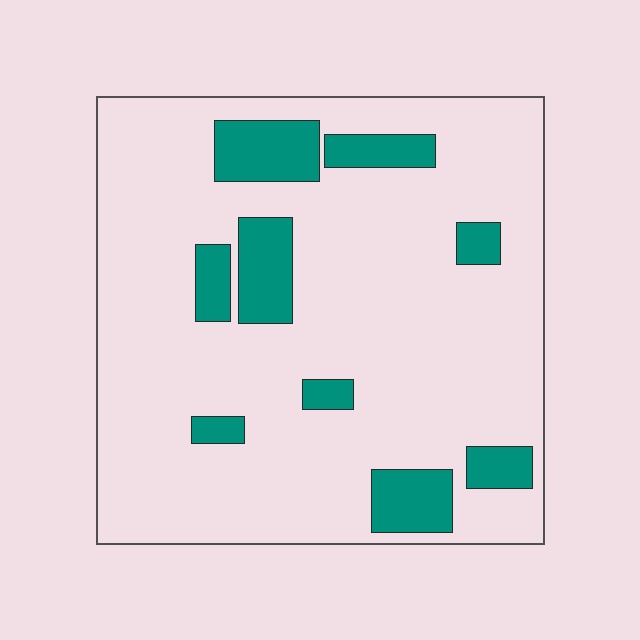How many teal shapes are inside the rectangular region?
9.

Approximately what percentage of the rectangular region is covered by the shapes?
Approximately 15%.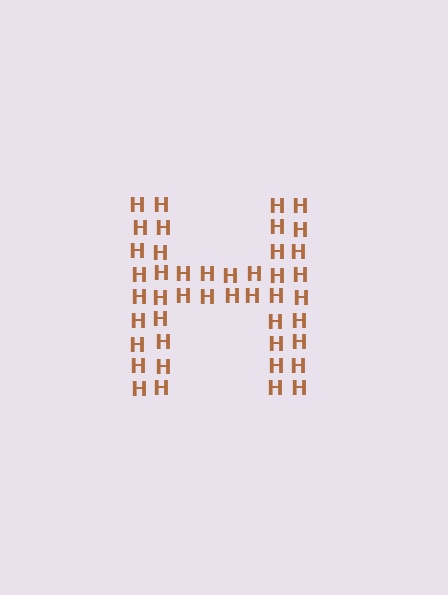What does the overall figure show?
The overall figure shows the letter H.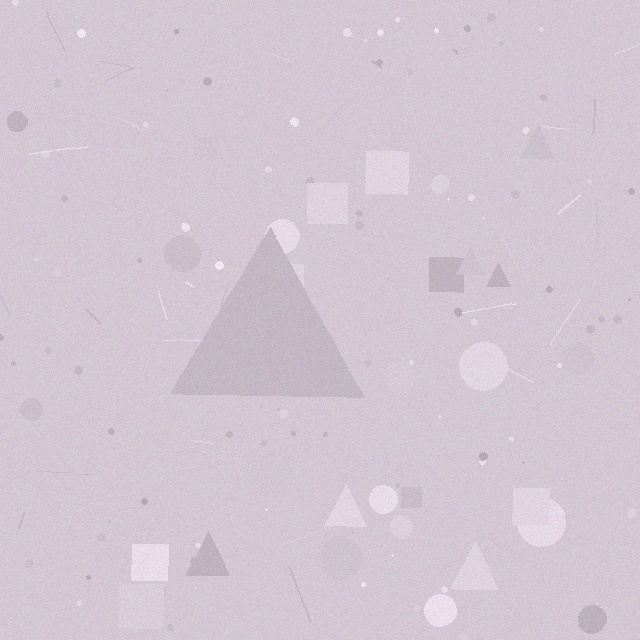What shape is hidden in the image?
A triangle is hidden in the image.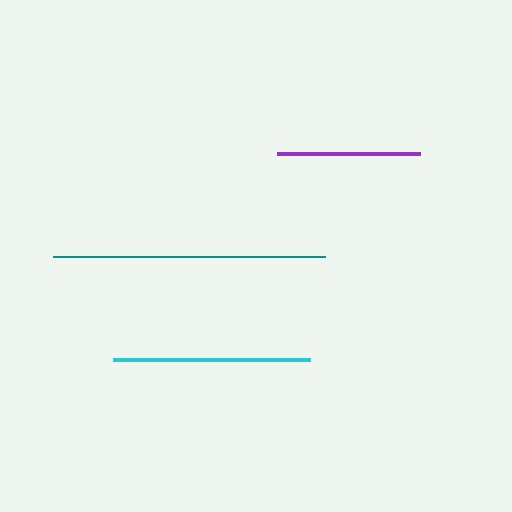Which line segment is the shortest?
The purple line is the shortest at approximately 144 pixels.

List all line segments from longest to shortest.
From longest to shortest: teal, cyan, purple.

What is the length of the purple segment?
The purple segment is approximately 144 pixels long.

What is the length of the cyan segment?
The cyan segment is approximately 197 pixels long.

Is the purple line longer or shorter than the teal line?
The teal line is longer than the purple line.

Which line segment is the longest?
The teal line is the longest at approximately 271 pixels.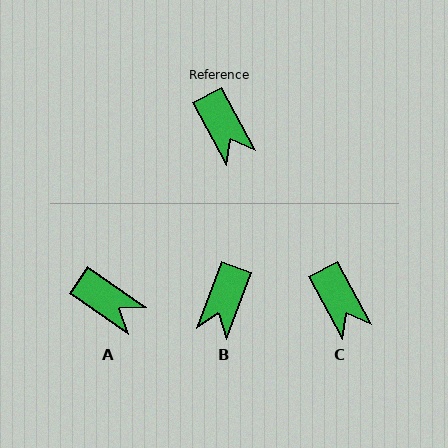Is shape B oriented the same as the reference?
No, it is off by about 49 degrees.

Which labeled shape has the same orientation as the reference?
C.